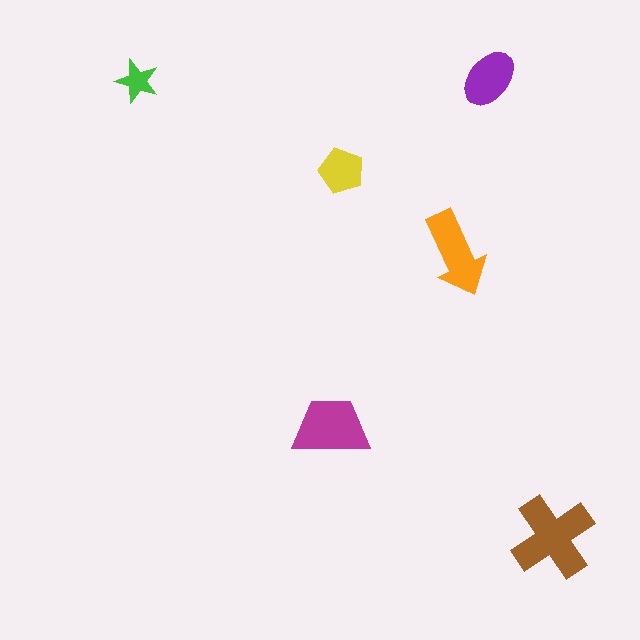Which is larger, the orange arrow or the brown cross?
The brown cross.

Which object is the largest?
The brown cross.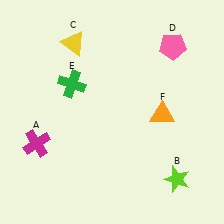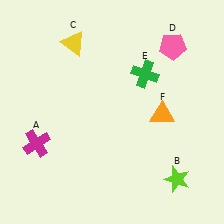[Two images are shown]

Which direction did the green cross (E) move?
The green cross (E) moved right.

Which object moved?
The green cross (E) moved right.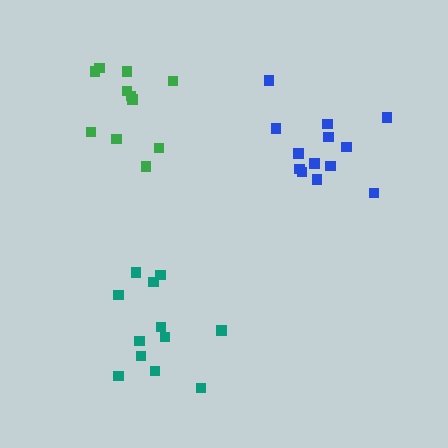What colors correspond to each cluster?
The clusters are colored: blue, teal, green.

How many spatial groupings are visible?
There are 3 spatial groupings.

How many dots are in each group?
Group 1: 13 dots, Group 2: 12 dots, Group 3: 11 dots (36 total).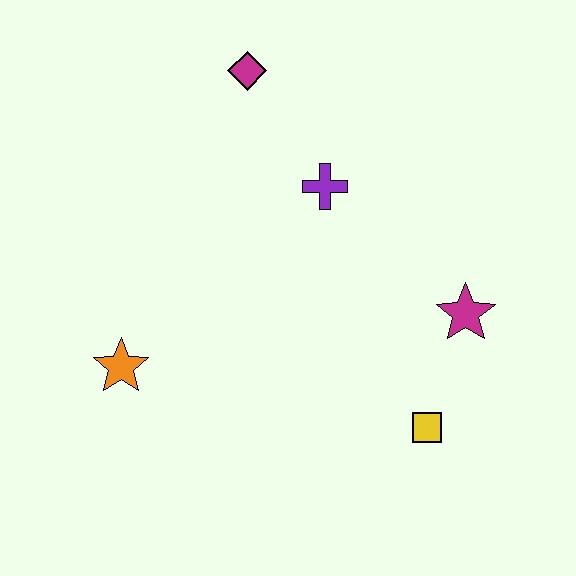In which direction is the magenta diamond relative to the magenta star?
The magenta diamond is above the magenta star.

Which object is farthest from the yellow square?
The magenta diamond is farthest from the yellow square.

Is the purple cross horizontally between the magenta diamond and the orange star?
No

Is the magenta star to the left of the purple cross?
No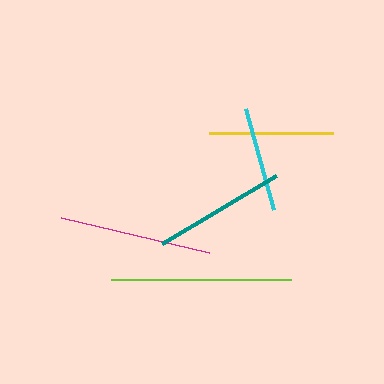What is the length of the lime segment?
The lime segment is approximately 180 pixels long.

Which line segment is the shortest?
The cyan line is the shortest at approximately 104 pixels.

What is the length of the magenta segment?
The magenta segment is approximately 152 pixels long.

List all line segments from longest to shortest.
From longest to shortest: lime, magenta, teal, yellow, cyan.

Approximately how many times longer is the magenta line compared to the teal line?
The magenta line is approximately 1.1 times the length of the teal line.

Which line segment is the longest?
The lime line is the longest at approximately 180 pixels.